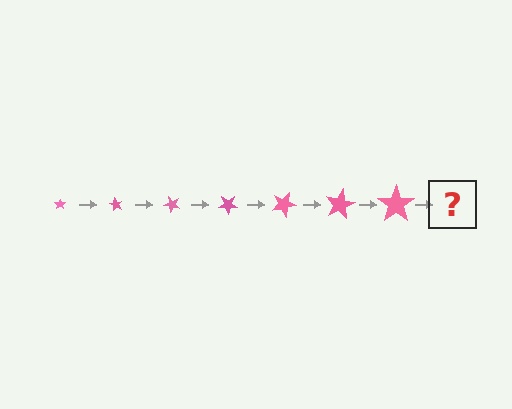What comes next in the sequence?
The next element should be a star, larger than the previous one and rotated 420 degrees from the start.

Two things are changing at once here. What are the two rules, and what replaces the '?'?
The two rules are that the star grows larger each step and it rotates 60 degrees each step. The '?' should be a star, larger than the previous one and rotated 420 degrees from the start.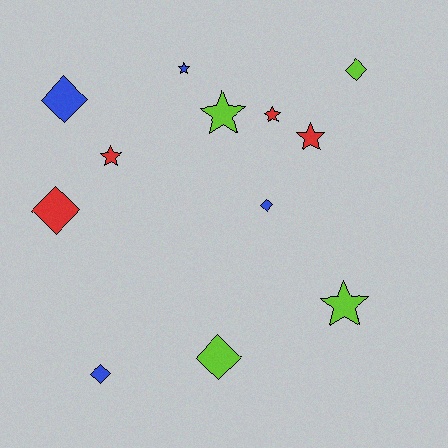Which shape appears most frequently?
Star, with 6 objects.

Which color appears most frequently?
Lime, with 4 objects.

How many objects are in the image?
There are 12 objects.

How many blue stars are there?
There is 1 blue star.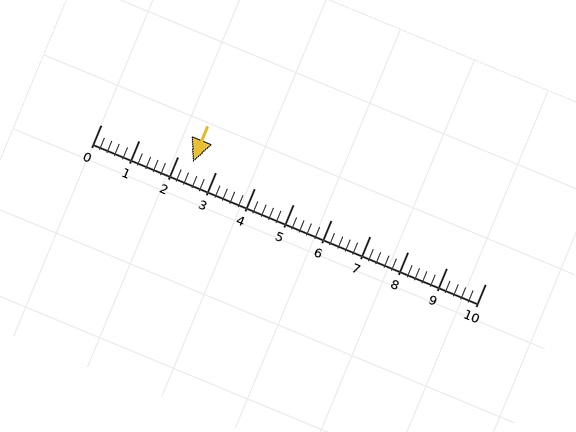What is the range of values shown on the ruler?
The ruler shows values from 0 to 10.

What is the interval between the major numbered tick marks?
The major tick marks are spaced 1 units apart.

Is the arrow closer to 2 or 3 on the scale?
The arrow is closer to 2.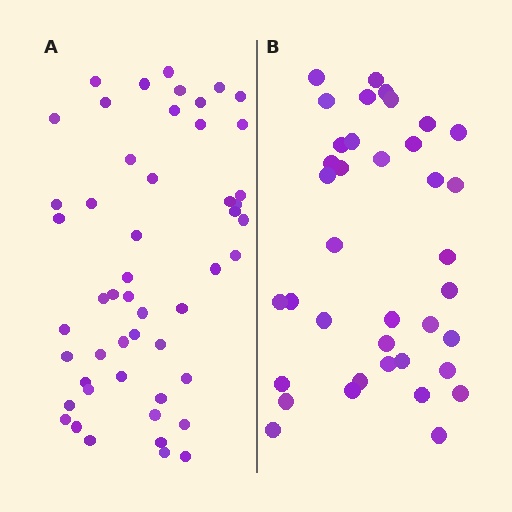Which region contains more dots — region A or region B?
Region A (the left region) has more dots.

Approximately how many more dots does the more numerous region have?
Region A has approximately 15 more dots than region B.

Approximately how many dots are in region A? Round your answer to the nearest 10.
About 50 dots. (The exact count is 51, which rounds to 50.)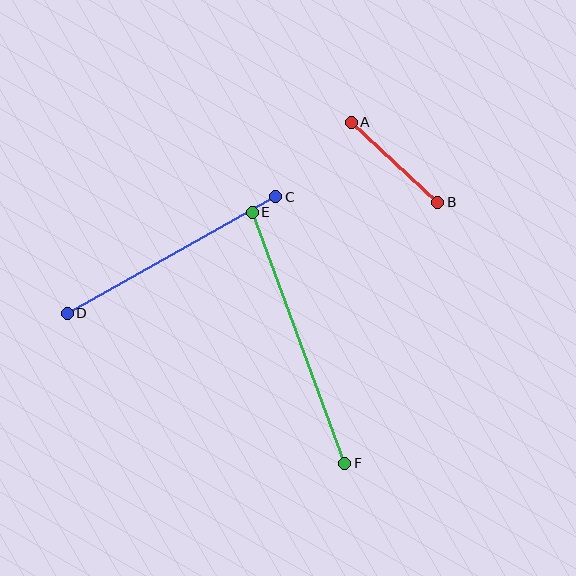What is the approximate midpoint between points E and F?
The midpoint is at approximately (298, 338) pixels.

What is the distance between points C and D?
The distance is approximately 239 pixels.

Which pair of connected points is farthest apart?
Points E and F are farthest apart.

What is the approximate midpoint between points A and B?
The midpoint is at approximately (394, 162) pixels.